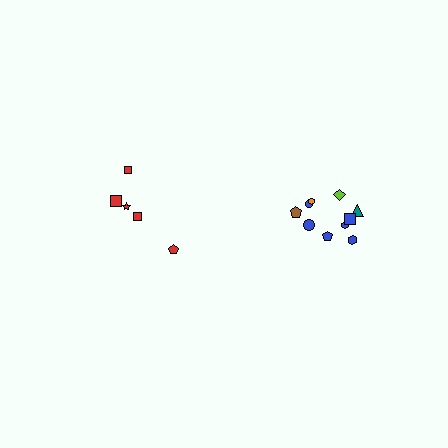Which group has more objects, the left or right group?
The right group.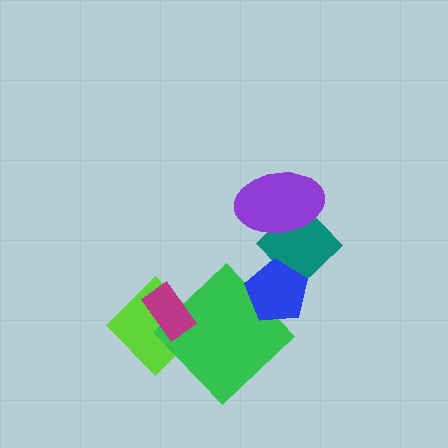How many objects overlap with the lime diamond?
2 objects overlap with the lime diamond.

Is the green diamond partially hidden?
Yes, it is partially covered by another shape.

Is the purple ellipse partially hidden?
No, no other shape covers it.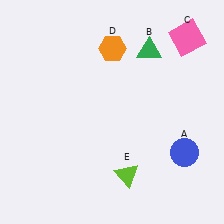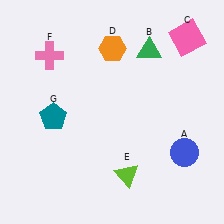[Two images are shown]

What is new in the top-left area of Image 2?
A pink cross (F) was added in the top-left area of Image 2.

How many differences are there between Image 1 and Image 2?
There are 2 differences between the two images.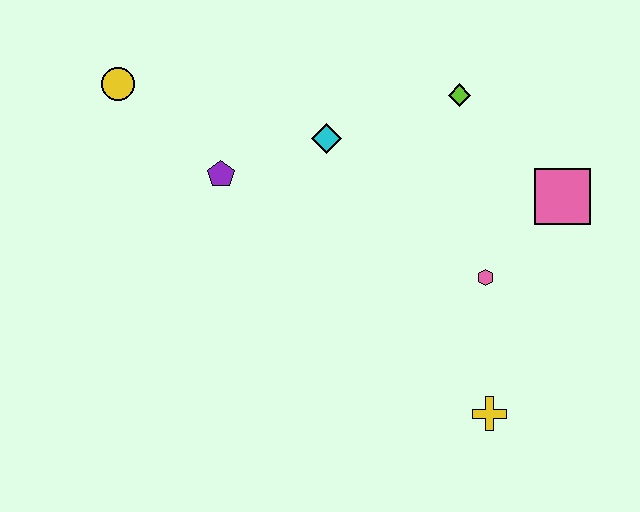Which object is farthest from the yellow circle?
The yellow cross is farthest from the yellow circle.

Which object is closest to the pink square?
The pink hexagon is closest to the pink square.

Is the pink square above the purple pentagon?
No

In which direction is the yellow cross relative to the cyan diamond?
The yellow cross is below the cyan diamond.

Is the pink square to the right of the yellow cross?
Yes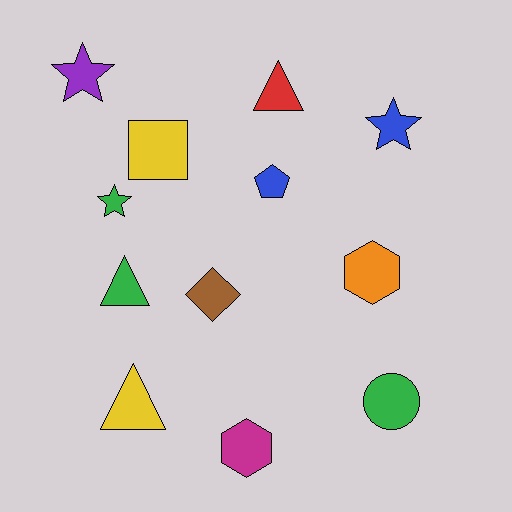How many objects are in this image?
There are 12 objects.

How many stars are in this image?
There are 3 stars.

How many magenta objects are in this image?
There is 1 magenta object.